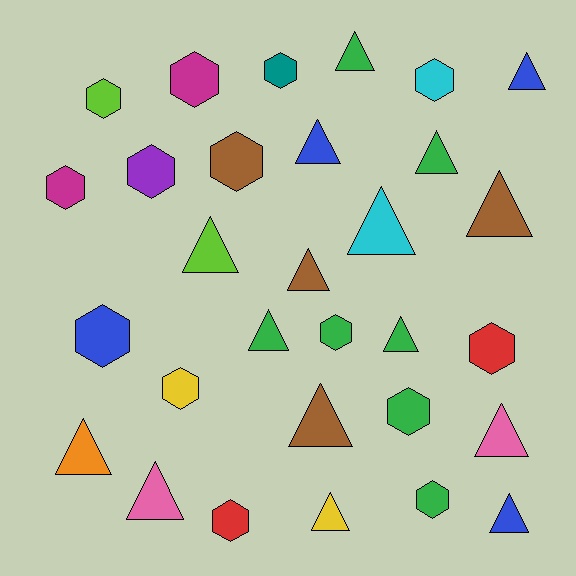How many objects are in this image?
There are 30 objects.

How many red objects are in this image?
There are 2 red objects.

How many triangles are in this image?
There are 16 triangles.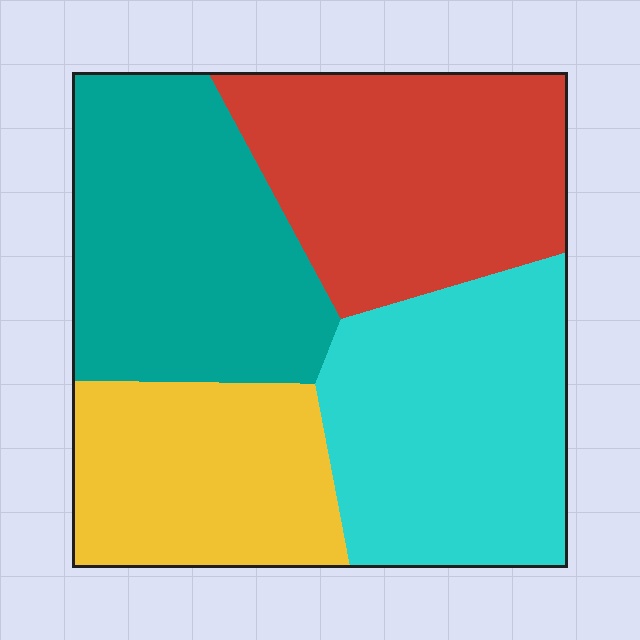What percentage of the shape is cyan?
Cyan covers 27% of the shape.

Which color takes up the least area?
Yellow, at roughly 20%.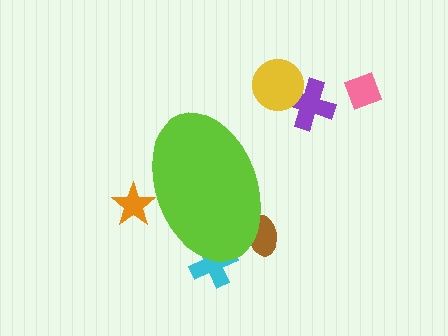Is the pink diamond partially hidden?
No, the pink diamond is fully visible.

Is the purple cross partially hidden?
No, the purple cross is fully visible.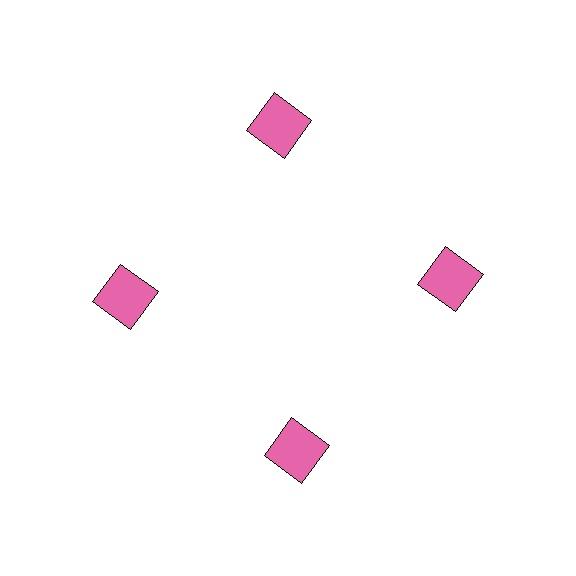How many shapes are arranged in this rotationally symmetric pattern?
There are 4 shapes, arranged in 4 groups of 1.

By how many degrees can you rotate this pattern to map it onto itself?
The pattern maps onto itself every 90 degrees of rotation.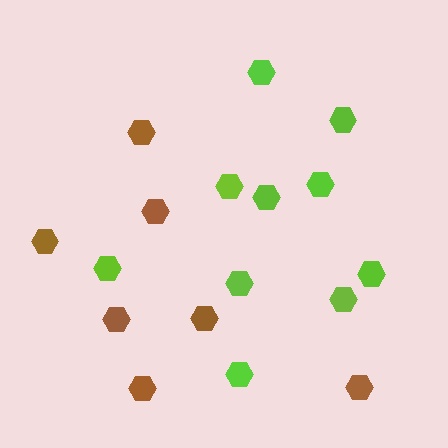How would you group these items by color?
There are 2 groups: one group of lime hexagons (10) and one group of brown hexagons (7).